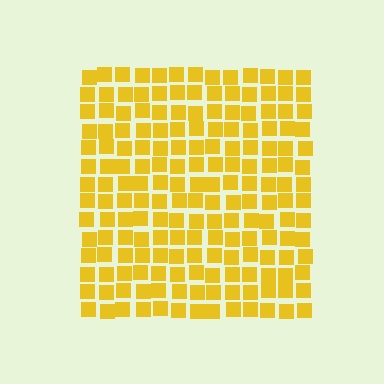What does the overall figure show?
The overall figure shows a square.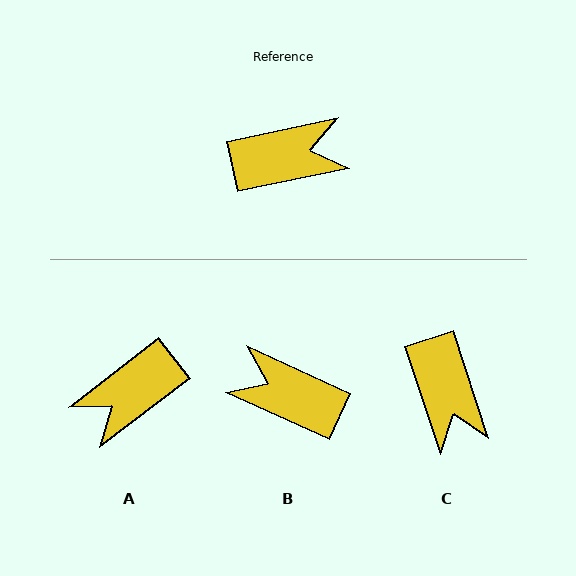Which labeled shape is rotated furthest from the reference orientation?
A, about 154 degrees away.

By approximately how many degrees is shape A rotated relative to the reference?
Approximately 154 degrees clockwise.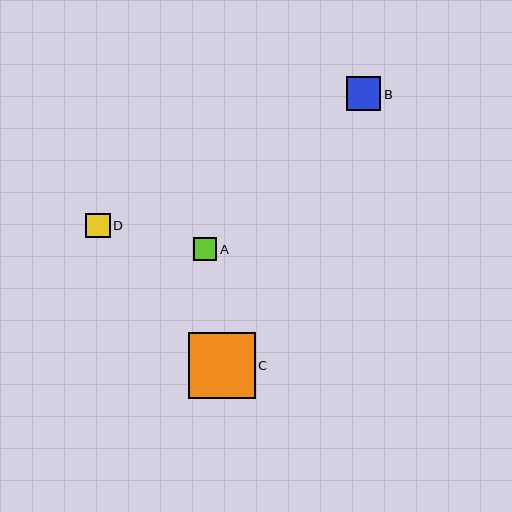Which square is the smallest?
Square A is the smallest with a size of approximately 23 pixels.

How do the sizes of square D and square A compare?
Square D and square A are approximately the same size.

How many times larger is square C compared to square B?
Square C is approximately 1.9 times the size of square B.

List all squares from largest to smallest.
From largest to smallest: C, B, D, A.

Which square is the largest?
Square C is the largest with a size of approximately 67 pixels.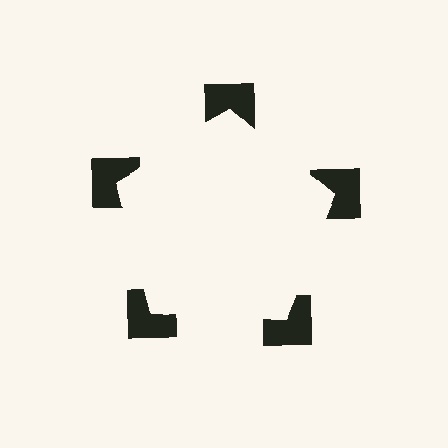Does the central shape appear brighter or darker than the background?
It typically appears slightly brighter than the background, even though no actual brightness change is drawn.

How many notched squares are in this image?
There are 5 — one at each vertex of the illusory pentagon.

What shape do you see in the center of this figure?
An illusory pentagon — its edges are inferred from the aligned wedge cuts in the notched squares, not physically drawn.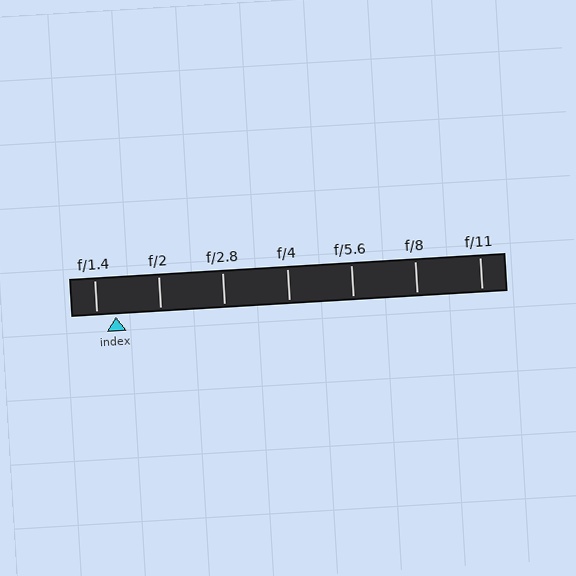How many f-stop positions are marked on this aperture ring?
There are 7 f-stop positions marked.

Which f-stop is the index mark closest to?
The index mark is closest to f/1.4.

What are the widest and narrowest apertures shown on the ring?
The widest aperture shown is f/1.4 and the narrowest is f/11.